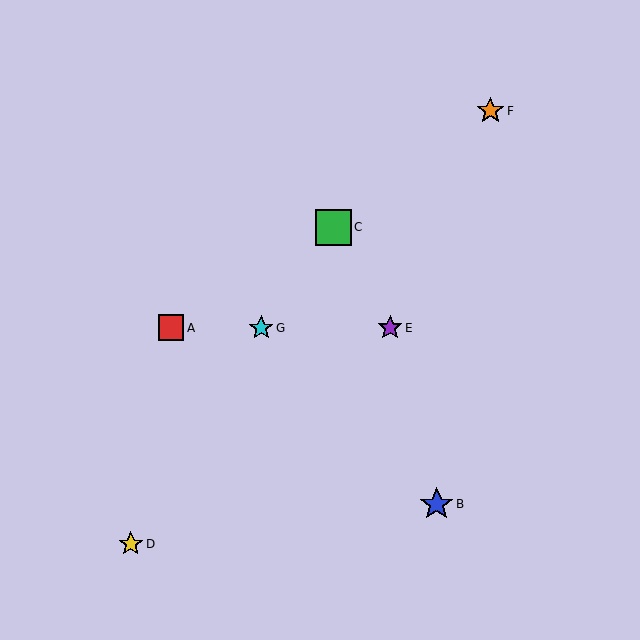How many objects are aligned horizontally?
3 objects (A, E, G) are aligned horizontally.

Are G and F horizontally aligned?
No, G is at y≈328 and F is at y≈111.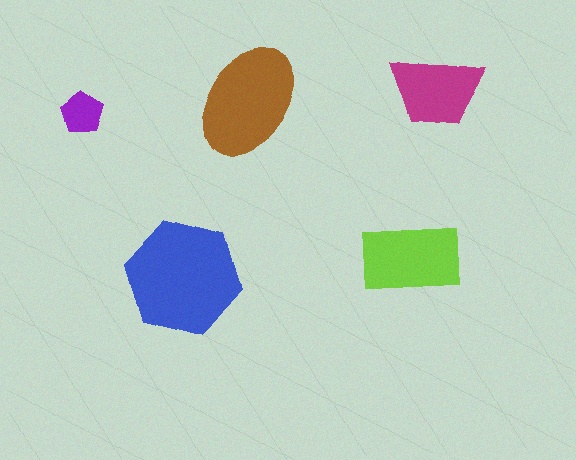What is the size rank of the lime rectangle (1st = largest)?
3rd.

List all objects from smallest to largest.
The purple pentagon, the magenta trapezoid, the lime rectangle, the brown ellipse, the blue hexagon.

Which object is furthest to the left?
The purple pentagon is leftmost.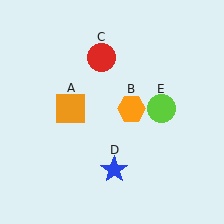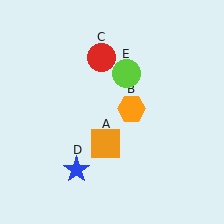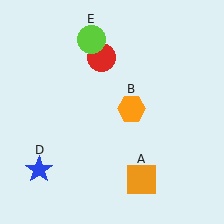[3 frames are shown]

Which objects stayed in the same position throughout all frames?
Orange hexagon (object B) and red circle (object C) remained stationary.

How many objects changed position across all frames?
3 objects changed position: orange square (object A), blue star (object D), lime circle (object E).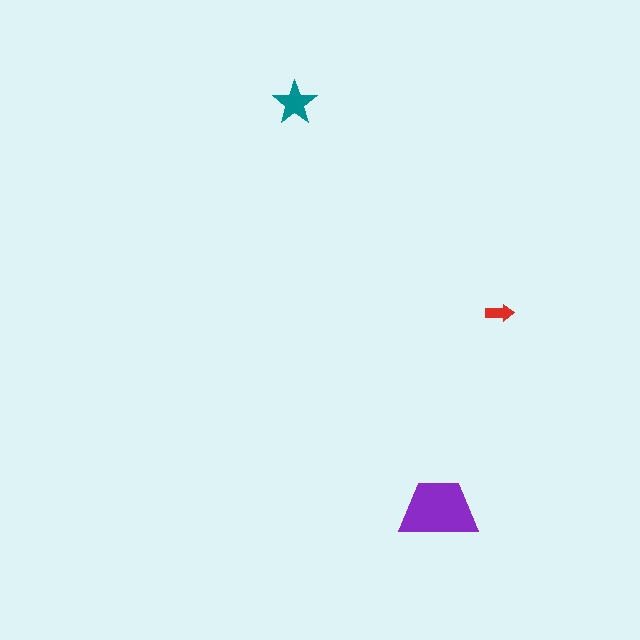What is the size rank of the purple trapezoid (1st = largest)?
1st.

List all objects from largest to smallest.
The purple trapezoid, the teal star, the red arrow.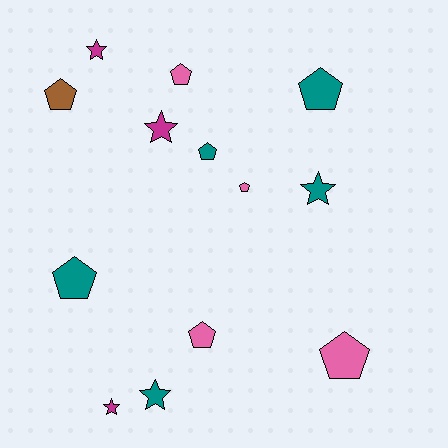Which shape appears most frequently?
Pentagon, with 8 objects.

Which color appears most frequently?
Teal, with 5 objects.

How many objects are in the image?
There are 13 objects.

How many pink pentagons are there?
There are 4 pink pentagons.